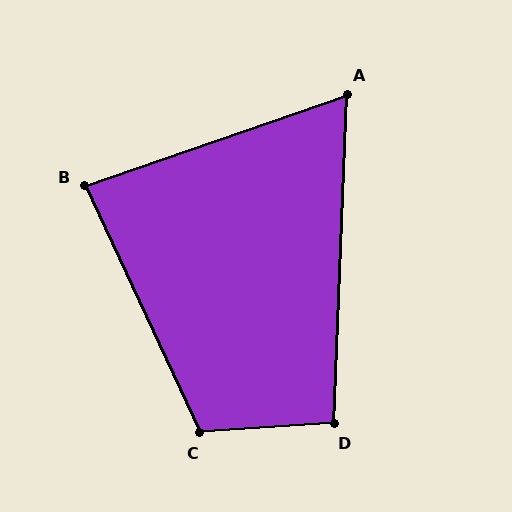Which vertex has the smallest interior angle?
A, at approximately 69 degrees.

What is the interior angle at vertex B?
Approximately 84 degrees (acute).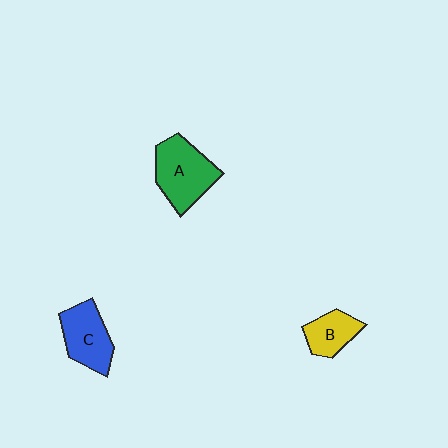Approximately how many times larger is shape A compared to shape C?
Approximately 1.2 times.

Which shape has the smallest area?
Shape B (yellow).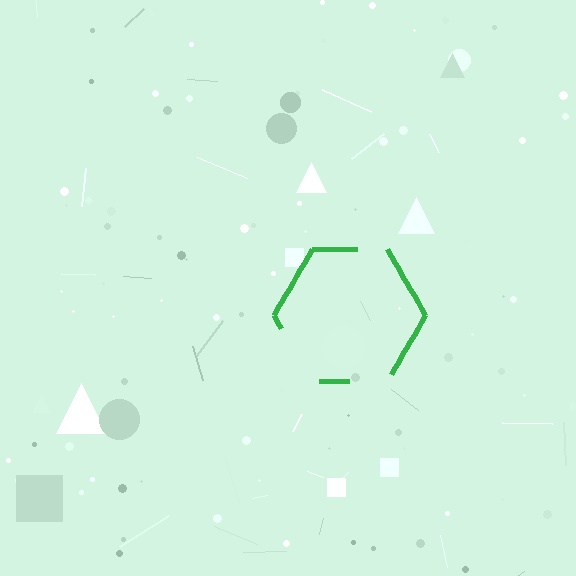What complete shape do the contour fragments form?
The contour fragments form a hexagon.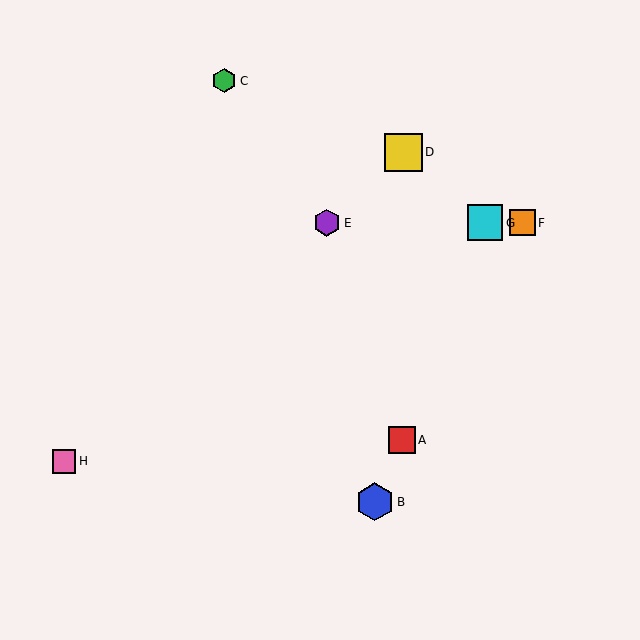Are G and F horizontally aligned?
Yes, both are at y≈223.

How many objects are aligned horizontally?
3 objects (E, F, G) are aligned horizontally.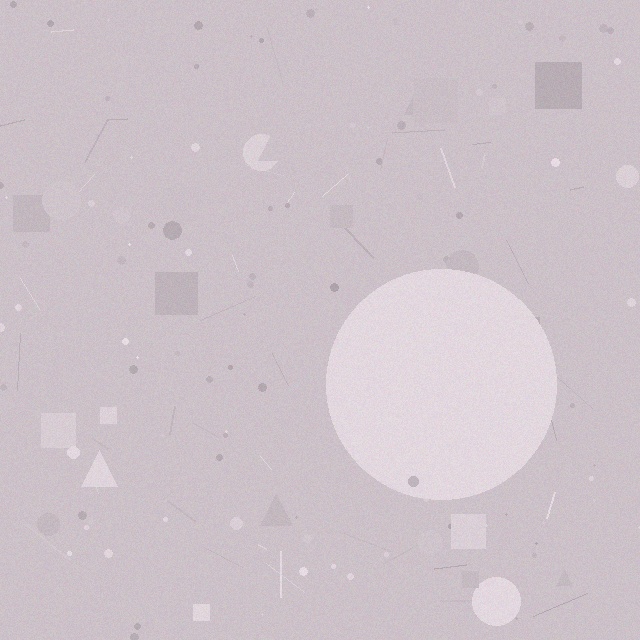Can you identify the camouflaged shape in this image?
The camouflaged shape is a circle.